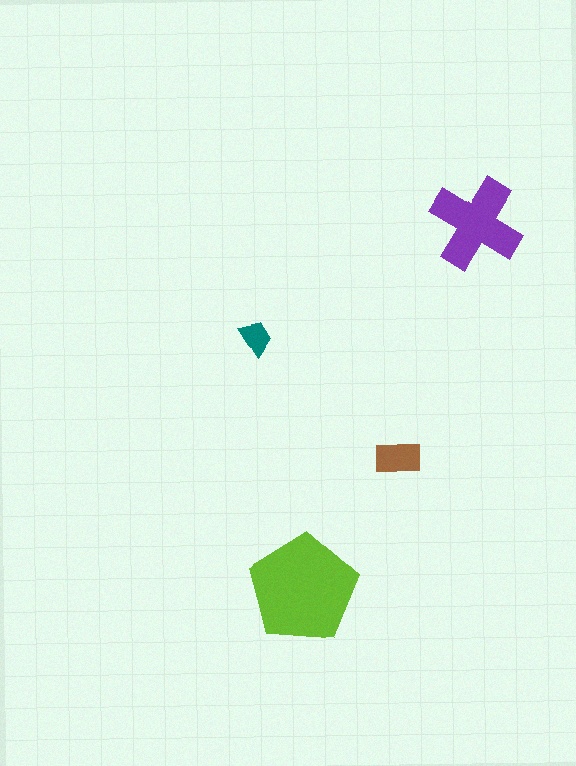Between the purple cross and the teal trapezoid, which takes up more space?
The purple cross.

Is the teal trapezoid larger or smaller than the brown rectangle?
Smaller.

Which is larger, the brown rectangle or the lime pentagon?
The lime pentagon.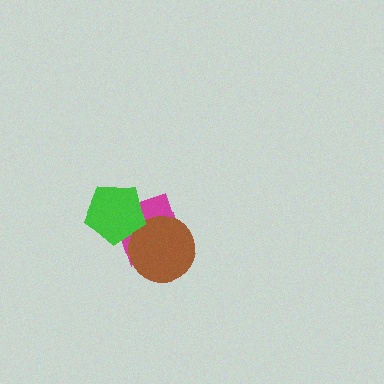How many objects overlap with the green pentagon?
1 object overlaps with the green pentagon.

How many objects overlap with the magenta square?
2 objects overlap with the magenta square.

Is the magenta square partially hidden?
Yes, it is partially covered by another shape.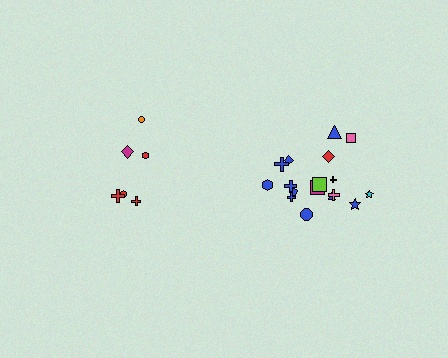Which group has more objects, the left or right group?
The right group.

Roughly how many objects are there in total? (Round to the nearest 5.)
Roughly 25 objects in total.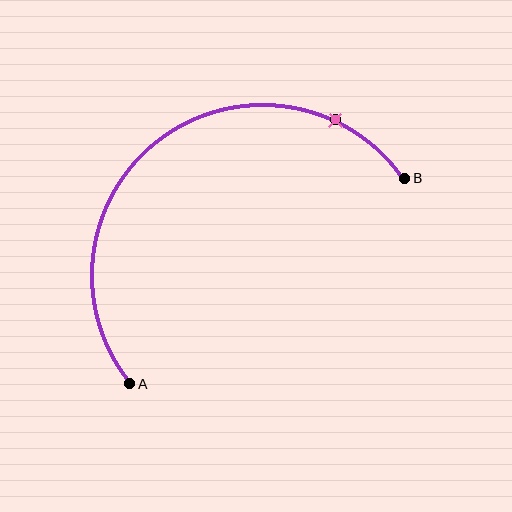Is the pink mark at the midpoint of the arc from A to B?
No. The pink mark lies on the arc but is closer to endpoint B. The arc midpoint would be at the point on the curve equidistant along the arc from both A and B.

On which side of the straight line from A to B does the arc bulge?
The arc bulges above and to the left of the straight line connecting A and B.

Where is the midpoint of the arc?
The arc midpoint is the point on the curve farthest from the straight line joining A and B. It sits above and to the left of that line.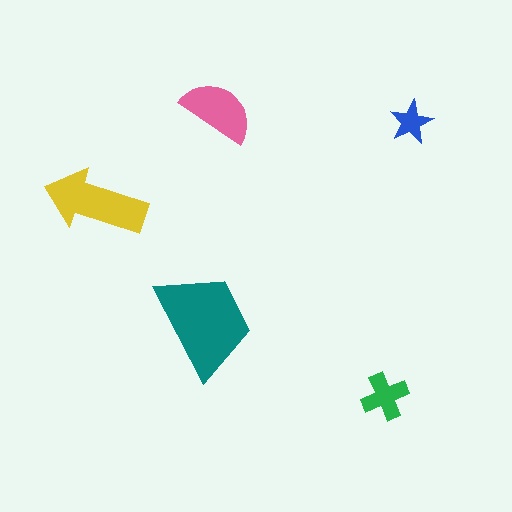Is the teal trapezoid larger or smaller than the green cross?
Larger.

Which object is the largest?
The teal trapezoid.